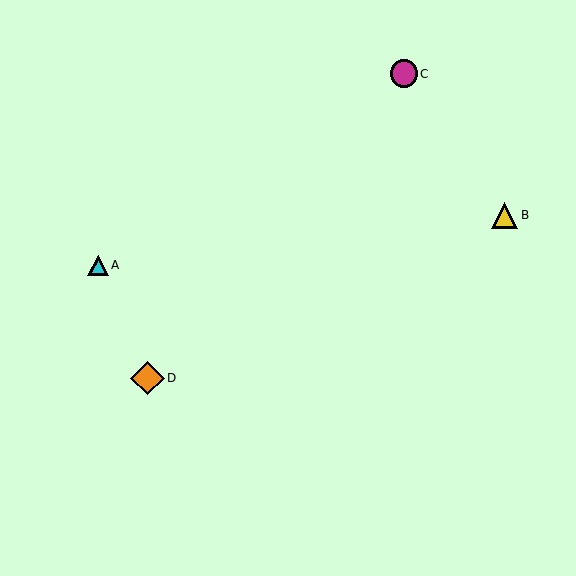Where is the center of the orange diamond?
The center of the orange diamond is at (147, 378).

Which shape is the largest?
The orange diamond (labeled D) is the largest.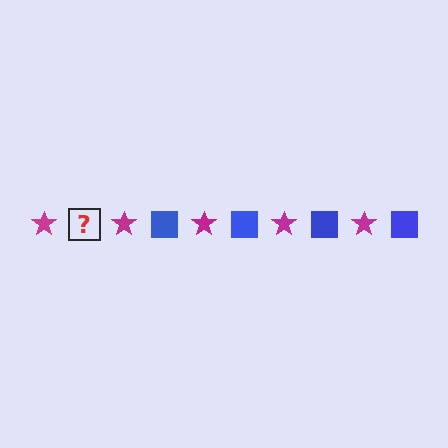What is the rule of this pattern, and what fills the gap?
The rule is that the pattern alternates between magenta star and blue square. The gap should be filled with a blue square.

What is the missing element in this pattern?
The missing element is a blue square.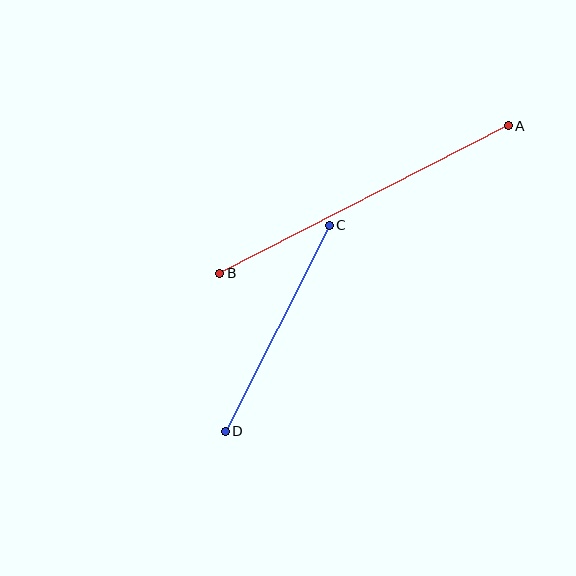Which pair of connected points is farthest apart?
Points A and B are farthest apart.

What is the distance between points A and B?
The distance is approximately 324 pixels.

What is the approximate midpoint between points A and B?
The midpoint is at approximately (364, 199) pixels.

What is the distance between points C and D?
The distance is approximately 231 pixels.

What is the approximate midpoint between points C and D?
The midpoint is at approximately (277, 328) pixels.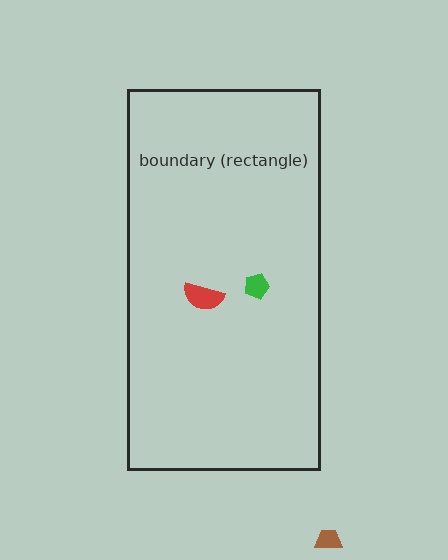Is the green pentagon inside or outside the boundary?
Inside.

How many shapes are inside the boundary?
2 inside, 1 outside.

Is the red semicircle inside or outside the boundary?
Inside.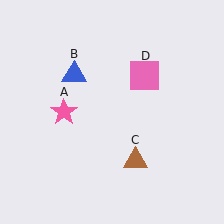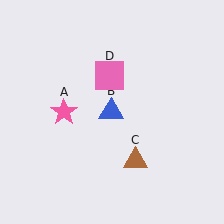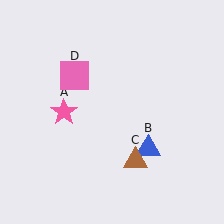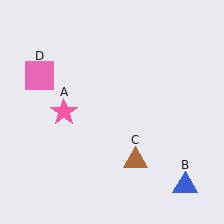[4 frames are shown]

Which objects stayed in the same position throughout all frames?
Pink star (object A) and brown triangle (object C) remained stationary.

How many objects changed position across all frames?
2 objects changed position: blue triangle (object B), pink square (object D).